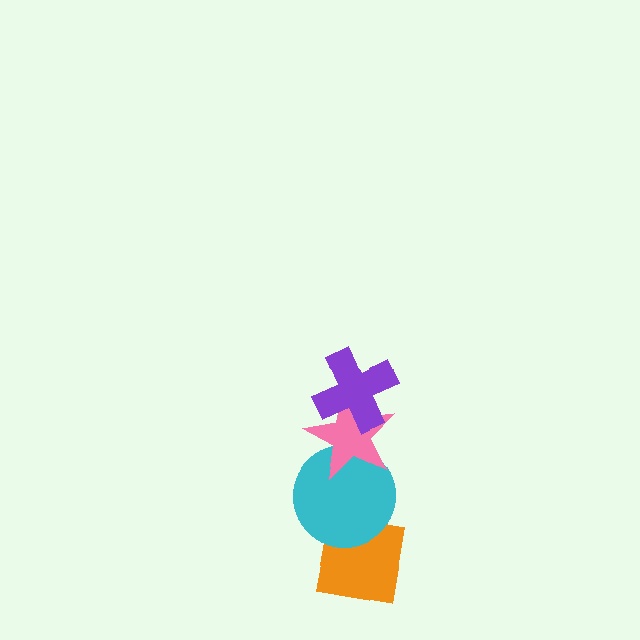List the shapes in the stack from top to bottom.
From top to bottom: the purple cross, the pink star, the cyan circle, the orange square.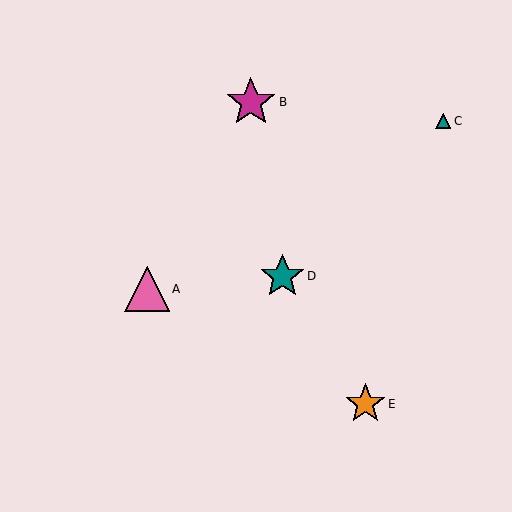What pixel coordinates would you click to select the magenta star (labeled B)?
Click at (251, 102) to select the magenta star B.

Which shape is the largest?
The magenta star (labeled B) is the largest.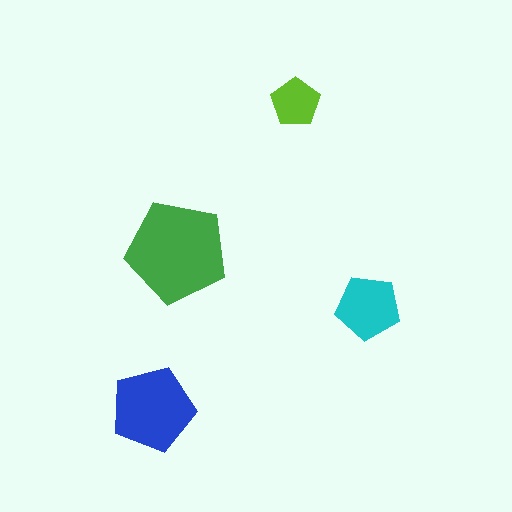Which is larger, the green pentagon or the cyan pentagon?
The green one.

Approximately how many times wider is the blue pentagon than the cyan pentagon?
About 1.5 times wider.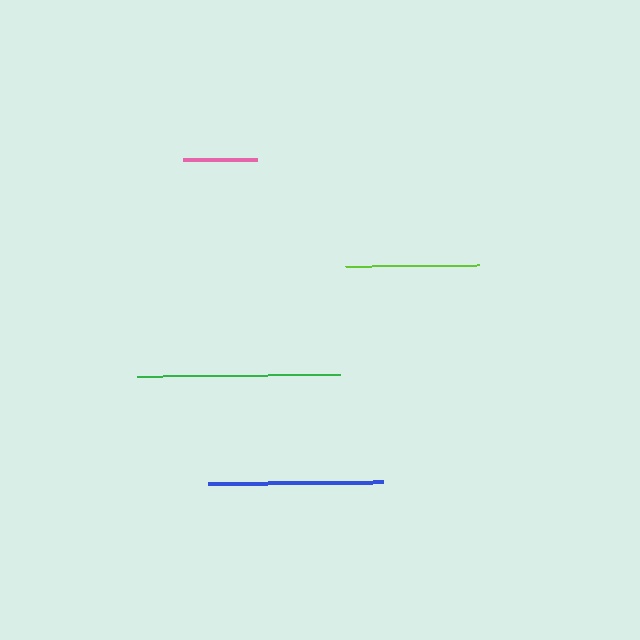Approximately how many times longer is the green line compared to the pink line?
The green line is approximately 2.7 times the length of the pink line.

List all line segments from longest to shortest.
From longest to shortest: green, blue, lime, pink.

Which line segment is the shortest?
The pink line is the shortest at approximately 74 pixels.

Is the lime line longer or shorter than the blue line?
The blue line is longer than the lime line.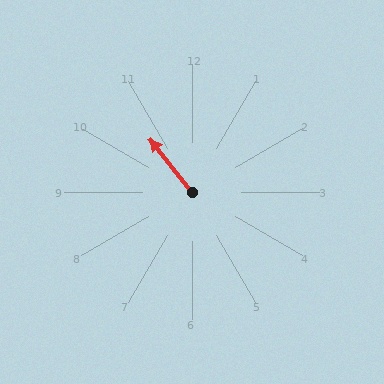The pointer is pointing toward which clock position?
Roughly 11 o'clock.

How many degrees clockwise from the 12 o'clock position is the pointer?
Approximately 321 degrees.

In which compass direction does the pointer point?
Northwest.